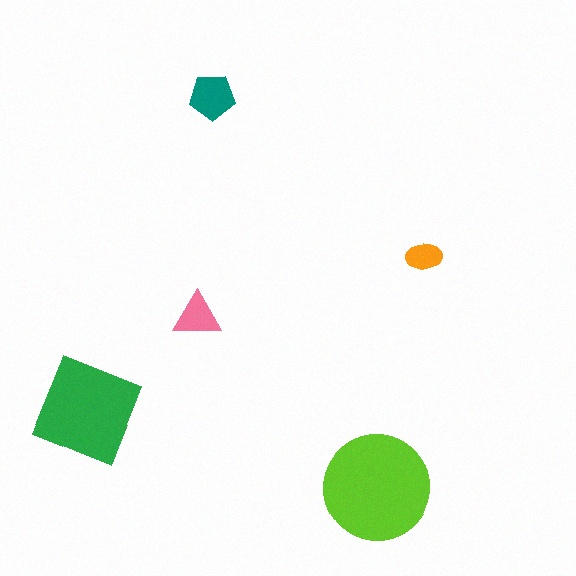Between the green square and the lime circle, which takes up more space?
The lime circle.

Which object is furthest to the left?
The green square is leftmost.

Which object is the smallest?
The orange ellipse.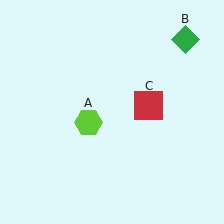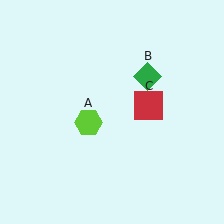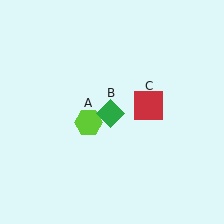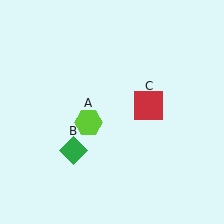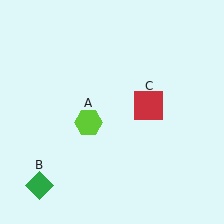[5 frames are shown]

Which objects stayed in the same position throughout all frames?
Lime hexagon (object A) and red square (object C) remained stationary.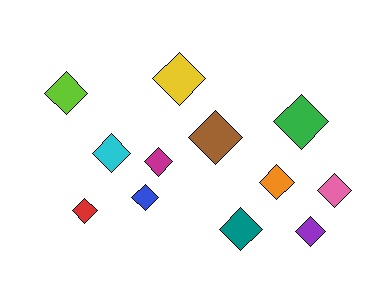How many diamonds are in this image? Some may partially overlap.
There are 12 diamonds.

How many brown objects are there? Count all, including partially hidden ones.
There is 1 brown object.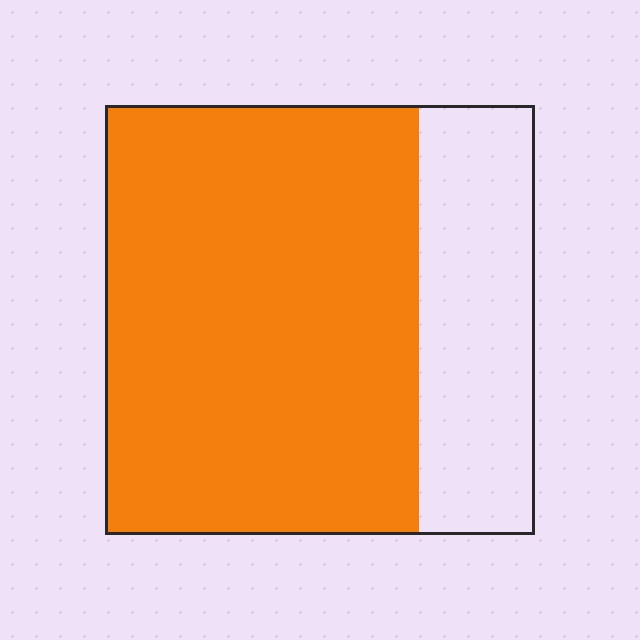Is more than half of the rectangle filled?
Yes.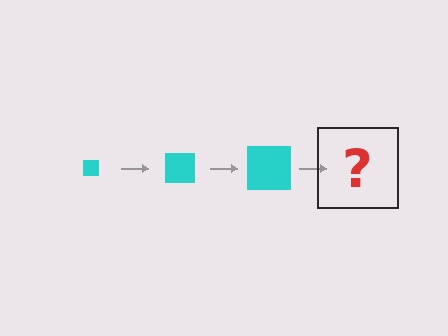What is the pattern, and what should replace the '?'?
The pattern is that the square gets progressively larger each step. The '?' should be a cyan square, larger than the previous one.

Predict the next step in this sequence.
The next step is a cyan square, larger than the previous one.